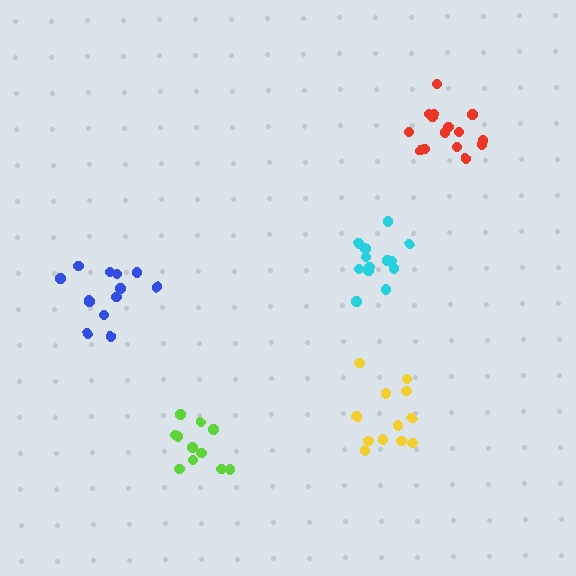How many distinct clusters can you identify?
There are 5 distinct clusters.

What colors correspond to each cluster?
The clusters are colored: cyan, blue, yellow, lime, red.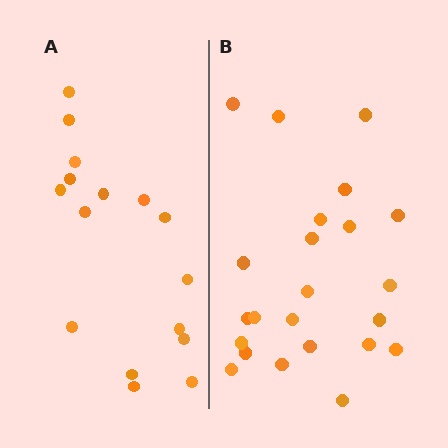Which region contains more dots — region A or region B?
Region B (the right region) has more dots.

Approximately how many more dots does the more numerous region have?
Region B has roughly 8 or so more dots than region A.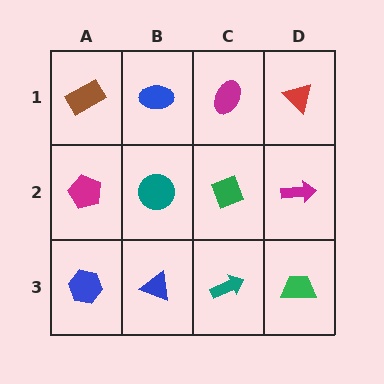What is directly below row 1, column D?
A magenta arrow.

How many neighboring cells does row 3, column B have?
3.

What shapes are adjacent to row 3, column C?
A green diamond (row 2, column C), a blue triangle (row 3, column B), a green trapezoid (row 3, column D).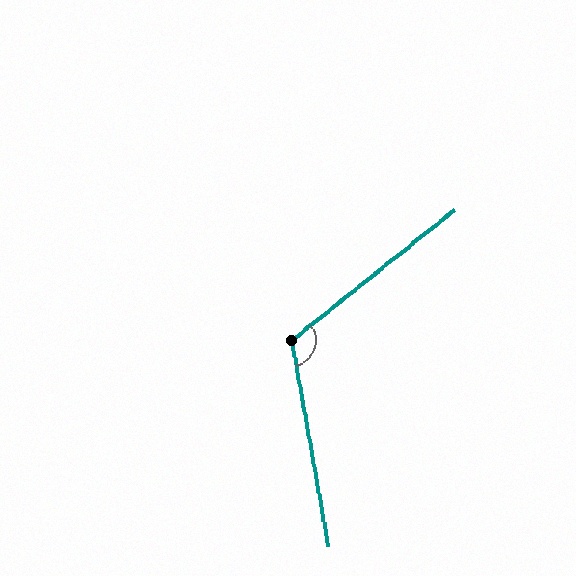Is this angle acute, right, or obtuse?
It is obtuse.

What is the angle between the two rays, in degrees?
Approximately 119 degrees.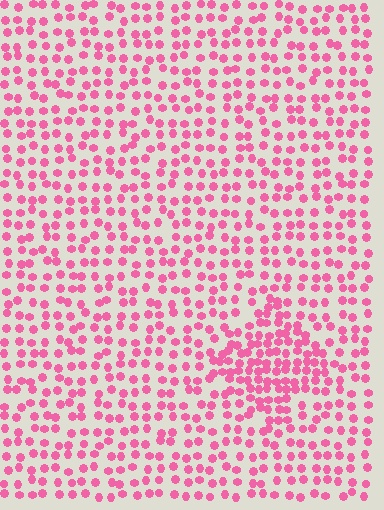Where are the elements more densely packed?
The elements are more densely packed inside the diamond boundary.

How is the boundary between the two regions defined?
The boundary is defined by a change in element density (approximately 1.9x ratio). All elements are the same color, size, and shape.